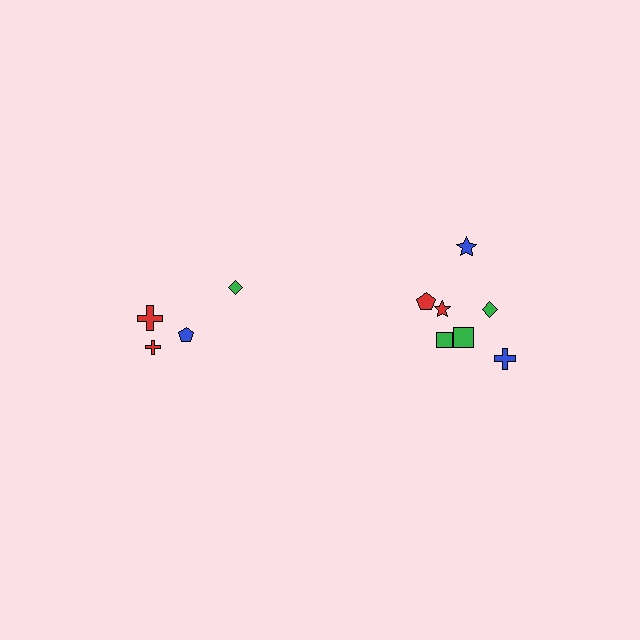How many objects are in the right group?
There are 7 objects.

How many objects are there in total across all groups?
There are 11 objects.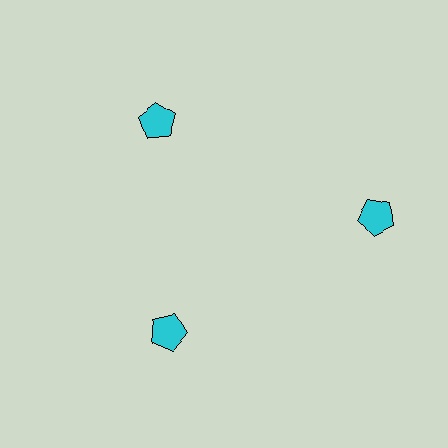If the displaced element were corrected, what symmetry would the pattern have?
It would have 3-fold rotational symmetry — the pattern would map onto itself every 120 degrees.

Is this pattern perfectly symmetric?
No. The 3 cyan pentagons are arranged in a ring, but one element near the 3 o'clock position is pushed outward from the center, breaking the 3-fold rotational symmetry.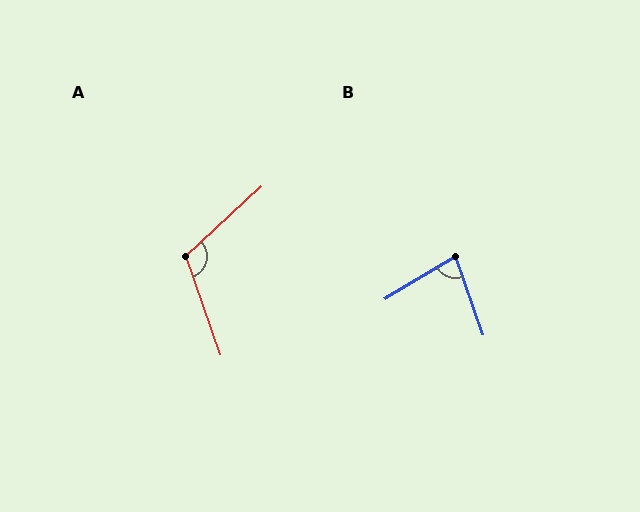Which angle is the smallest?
B, at approximately 78 degrees.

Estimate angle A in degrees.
Approximately 113 degrees.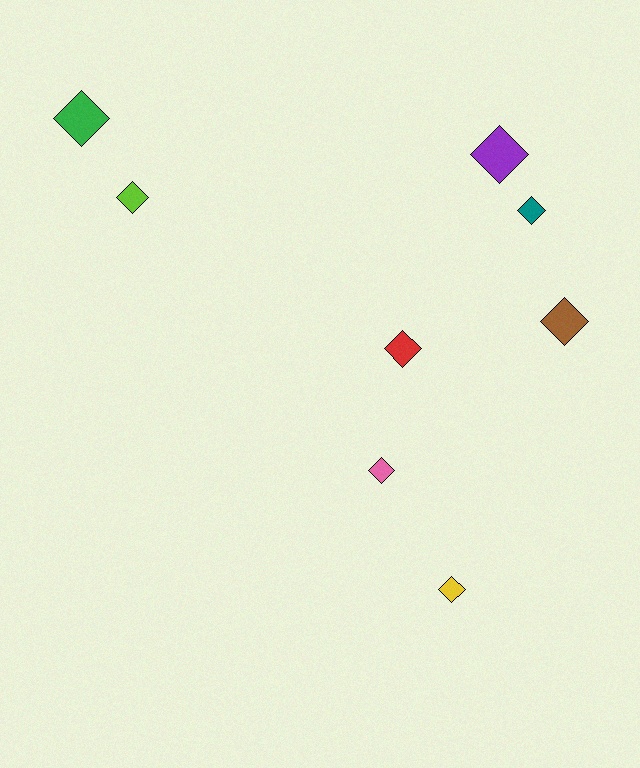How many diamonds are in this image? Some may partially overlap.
There are 8 diamonds.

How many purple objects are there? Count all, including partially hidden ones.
There is 1 purple object.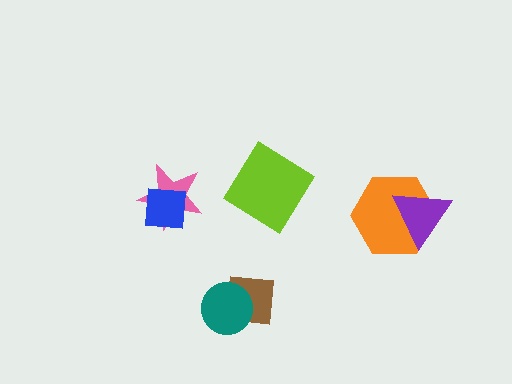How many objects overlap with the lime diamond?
0 objects overlap with the lime diamond.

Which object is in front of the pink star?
The blue square is in front of the pink star.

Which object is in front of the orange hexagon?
The purple triangle is in front of the orange hexagon.